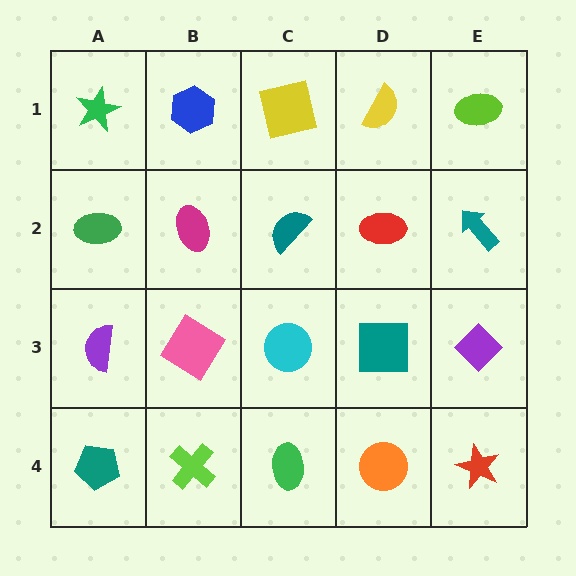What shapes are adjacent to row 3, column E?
A teal arrow (row 2, column E), a red star (row 4, column E), a teal square (row 3, column D).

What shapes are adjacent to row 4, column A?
A purple semicircle (row 3, column A), a lime cross (row 4, column B).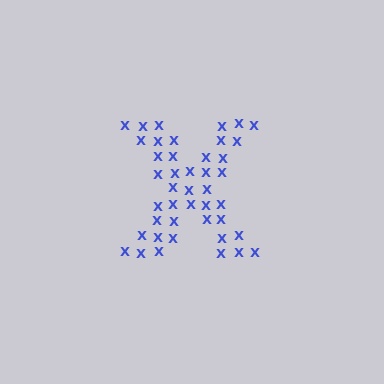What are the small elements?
The small elements are letter X's.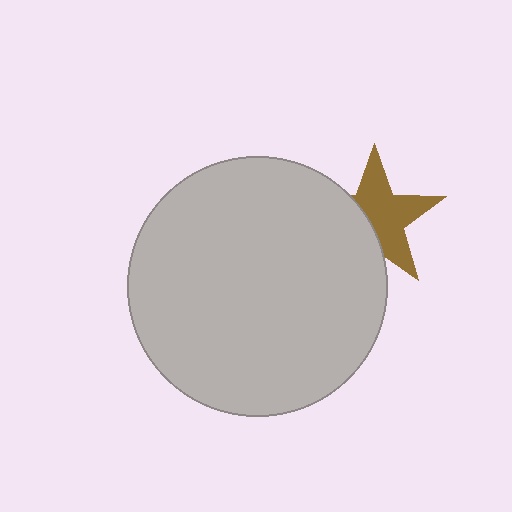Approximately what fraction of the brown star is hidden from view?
Roughly 39% of the brown star is hidden behind the light gray circle.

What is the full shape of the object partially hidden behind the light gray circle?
The partially hidden object is a brown star.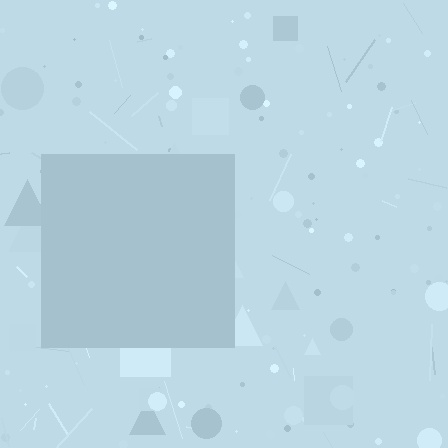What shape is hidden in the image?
A square is hidden in the image.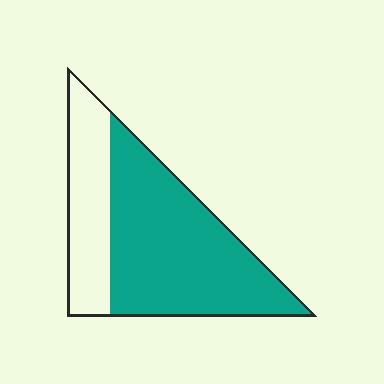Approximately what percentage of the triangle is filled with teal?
Approximately 70%.